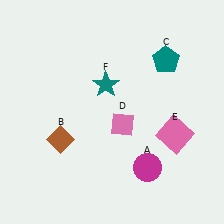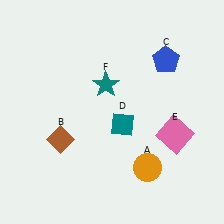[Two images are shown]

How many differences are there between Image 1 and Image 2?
There are 3 differences between the two images.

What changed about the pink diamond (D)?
In Image 1, D is pink. In Image 2, it changed to teal.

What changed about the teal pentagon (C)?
In Image 1, C is teal. In Image 2, it changed to blue.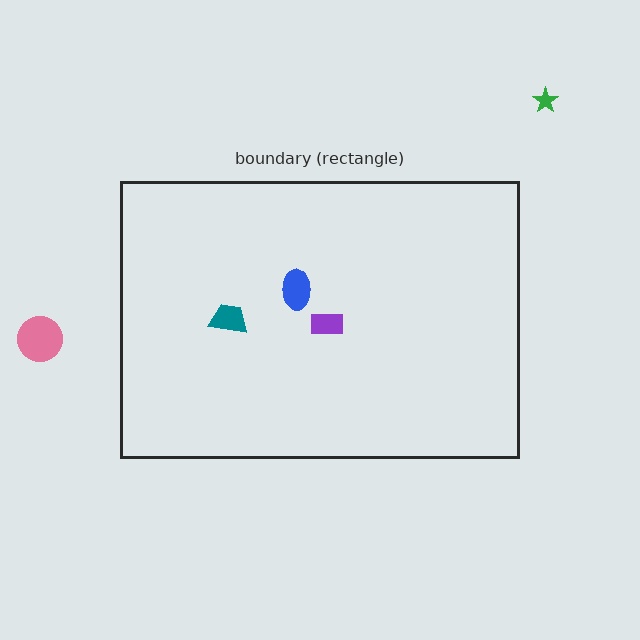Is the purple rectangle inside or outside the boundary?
Inside.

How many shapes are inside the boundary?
3 inside, 2 outside.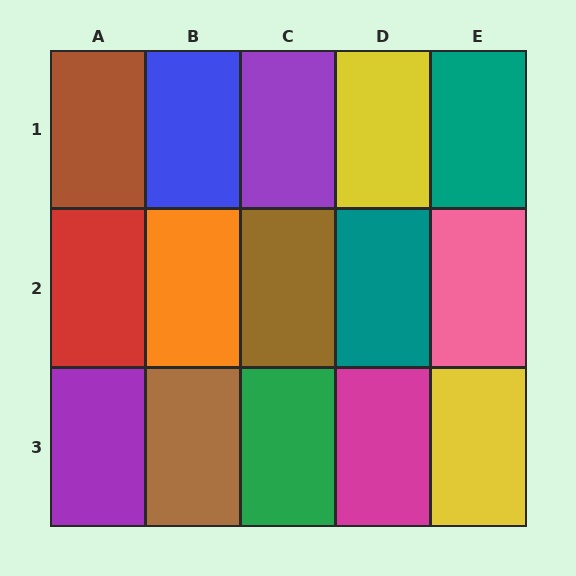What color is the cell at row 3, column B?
Brown.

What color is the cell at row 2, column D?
Teal.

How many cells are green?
1 cell is green.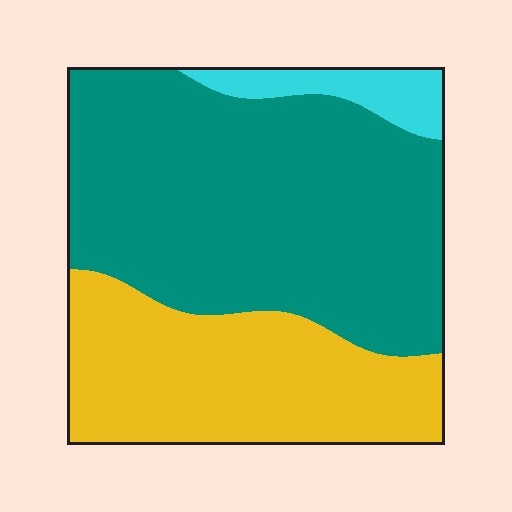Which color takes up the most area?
Teal, at roughly 60%.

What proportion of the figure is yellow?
Yellow takes up about one third (1/3) of the figure.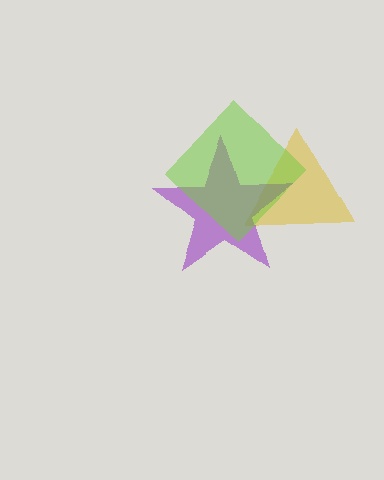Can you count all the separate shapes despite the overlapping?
Yes, there are 3 separate shapes.